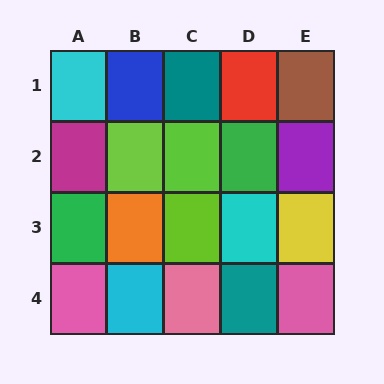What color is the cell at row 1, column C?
Teal.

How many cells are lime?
3 cells are lime.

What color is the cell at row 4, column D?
Teal.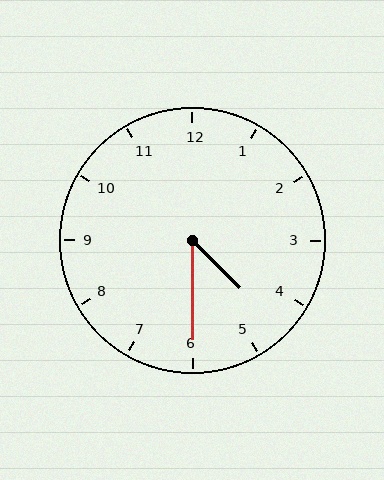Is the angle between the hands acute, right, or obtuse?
It is acute.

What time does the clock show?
4:30.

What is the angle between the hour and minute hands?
Approximately 45 degrees.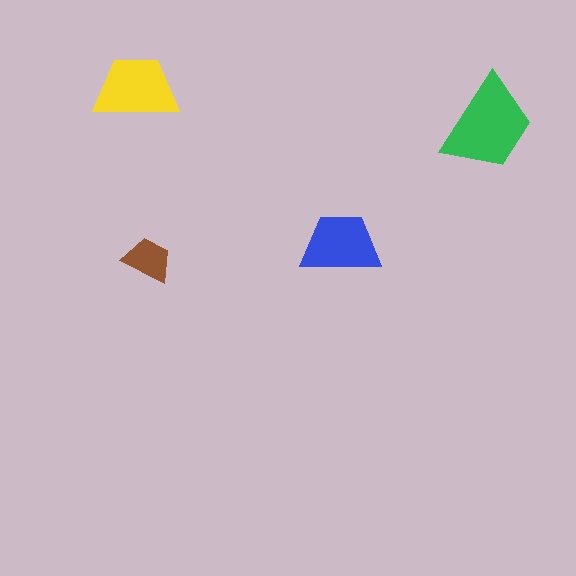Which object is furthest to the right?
The green trapezoid is rightmost.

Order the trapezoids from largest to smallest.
the green one, the yellow one, the blue one, the brown one.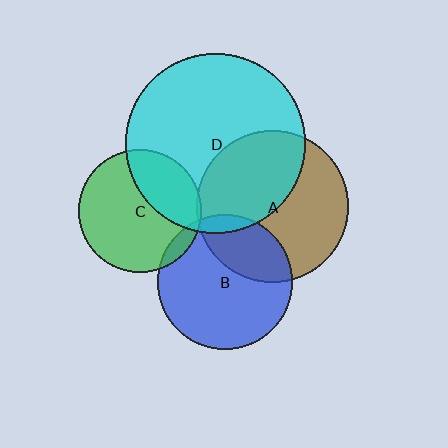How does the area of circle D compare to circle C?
Approximately 2.2 times.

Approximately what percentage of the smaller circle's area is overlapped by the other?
Approximately 5%.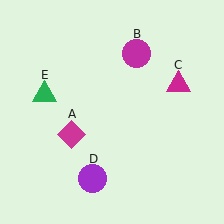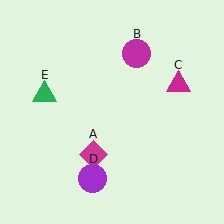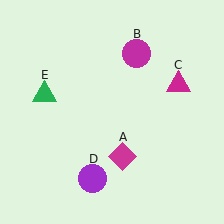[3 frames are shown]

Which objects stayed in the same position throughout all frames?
Magenta circle (object B) and magenta triangle (object C) and purple circle (object D) and green triangle (object E) remained stationary.